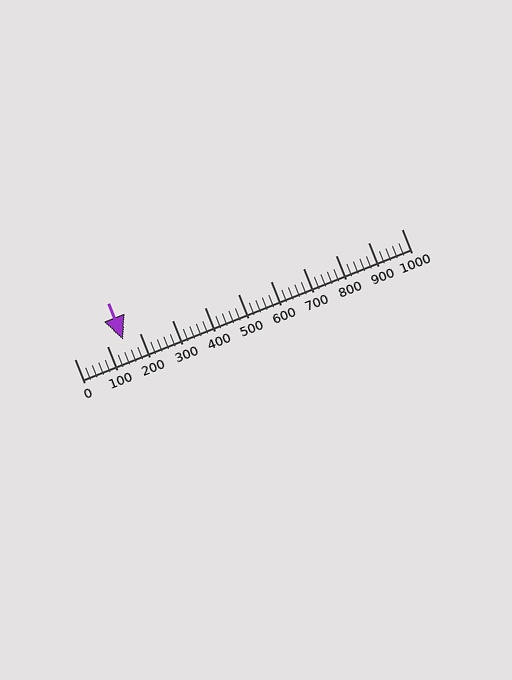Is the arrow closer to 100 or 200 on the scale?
The arrow is closer to 100.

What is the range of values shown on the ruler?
The ruler shows values from 0 to 1000.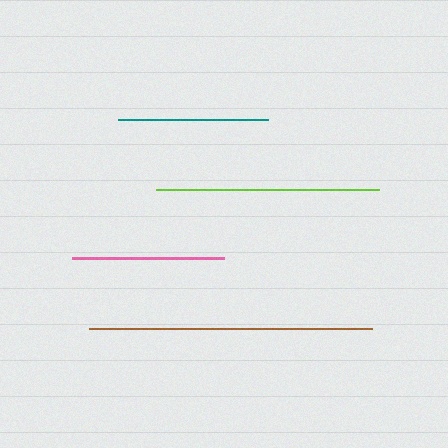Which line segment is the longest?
The brown line is the longest at approximately 284 pixels.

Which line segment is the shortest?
The teal line is the shortest at approximately 150 pixels.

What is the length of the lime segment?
The lime segment is approximately 223 pixels long.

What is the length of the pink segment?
The pink segment is approximately 153 pixels long.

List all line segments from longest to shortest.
From longest to shortest: brown, lime, pink, teal.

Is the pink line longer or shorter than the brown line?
The brown line is longer than the pink line.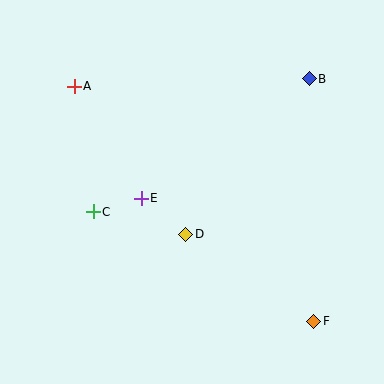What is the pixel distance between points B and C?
The distance between B and C is 254 pixels.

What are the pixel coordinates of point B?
Point B is at (309, 79).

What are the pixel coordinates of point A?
Point A is at (74, 86).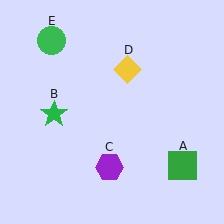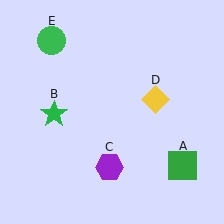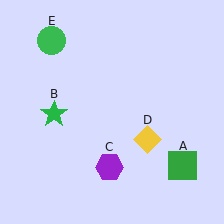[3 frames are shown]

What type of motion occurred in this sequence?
The yellow diamond (object D) rotated clockwise around the center of the scene.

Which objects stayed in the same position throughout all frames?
Green square (object A) and green star (object B) and purple hexagon (object C) and green circle (object E) remained stationary.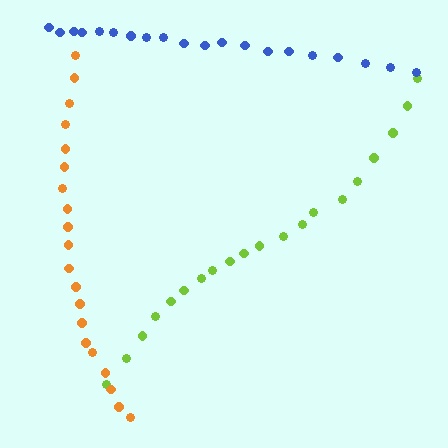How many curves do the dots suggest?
There are 3 distinct paths.